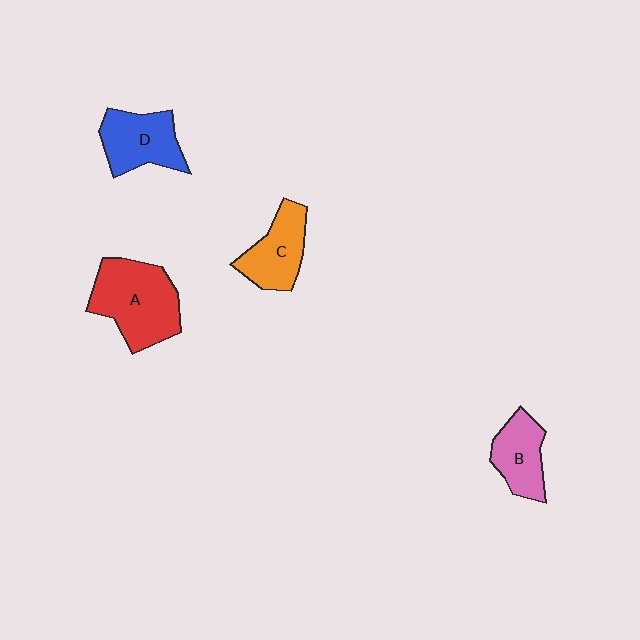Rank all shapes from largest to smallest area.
From largest to smallest: A (red), D (blue), C (orange), B (pink).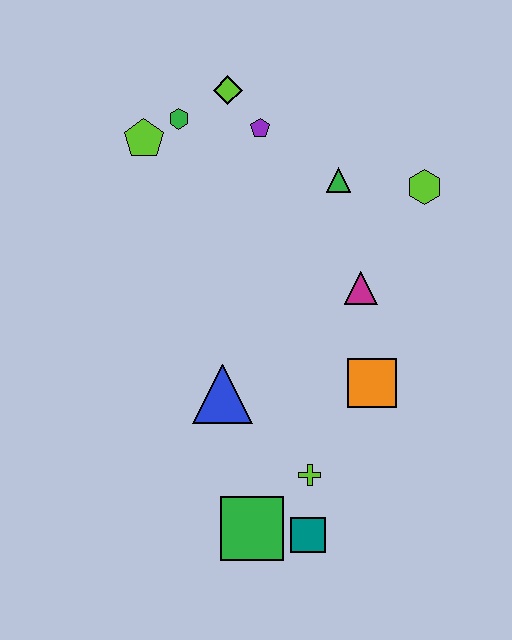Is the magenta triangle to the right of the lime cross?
Yes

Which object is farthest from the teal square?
The lime diamond is farthest from the teal square.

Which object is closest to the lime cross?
The teal square is closest to the lime cross.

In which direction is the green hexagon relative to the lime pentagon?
The green hexagon is to the right of the lime pentagon.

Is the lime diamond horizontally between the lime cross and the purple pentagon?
No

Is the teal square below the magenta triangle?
Yes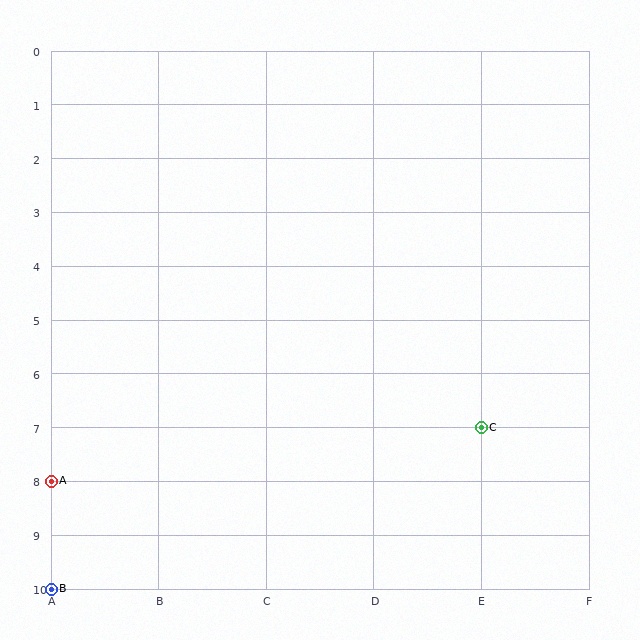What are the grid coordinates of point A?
Point A is at grid coordinates (A, 8).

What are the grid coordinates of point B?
Point B is at grid coordinates (A, 10).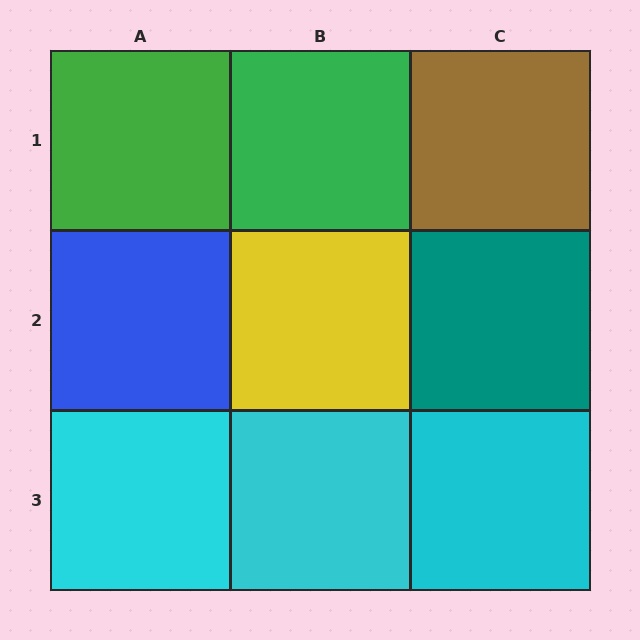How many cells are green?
2 cells are green.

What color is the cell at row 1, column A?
Green.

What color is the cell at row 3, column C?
Cyan.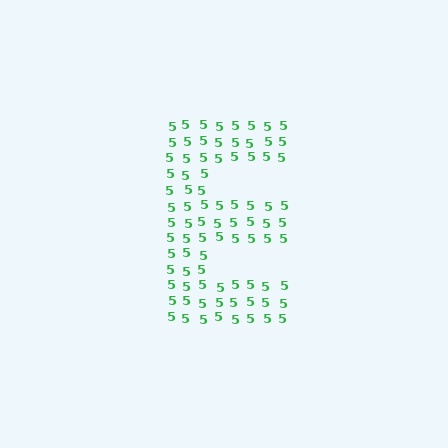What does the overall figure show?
The overall figure shows the letter E.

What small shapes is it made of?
It is made of small digit 5's.